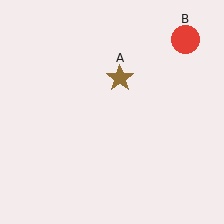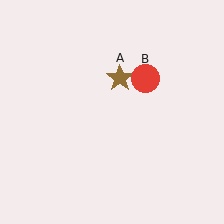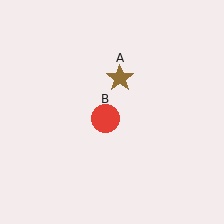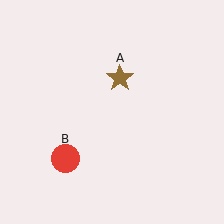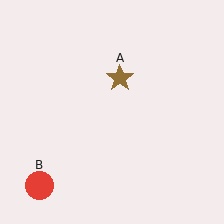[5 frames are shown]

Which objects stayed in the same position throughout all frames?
Brown star (object A) remained stationary.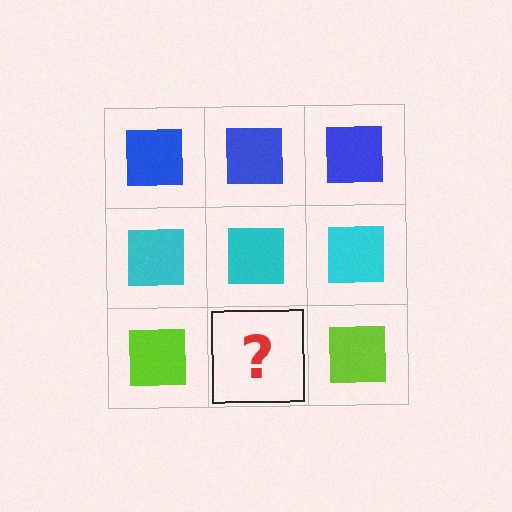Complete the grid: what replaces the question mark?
The question mark should be replaced with a lime square.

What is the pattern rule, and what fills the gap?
The rule is that each row has a consistent color. The gap should be filled with a lime square.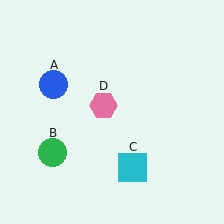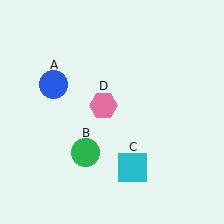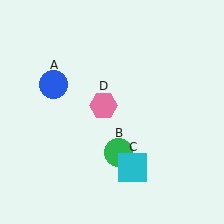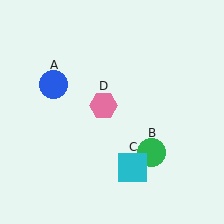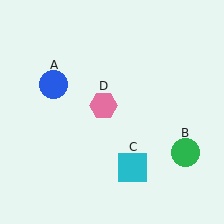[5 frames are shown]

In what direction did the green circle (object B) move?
The green circle (object B) moved right.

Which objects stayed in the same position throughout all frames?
Blue circle (object A) and cyan square (object C) and pink hexagon (object D) remained stationary.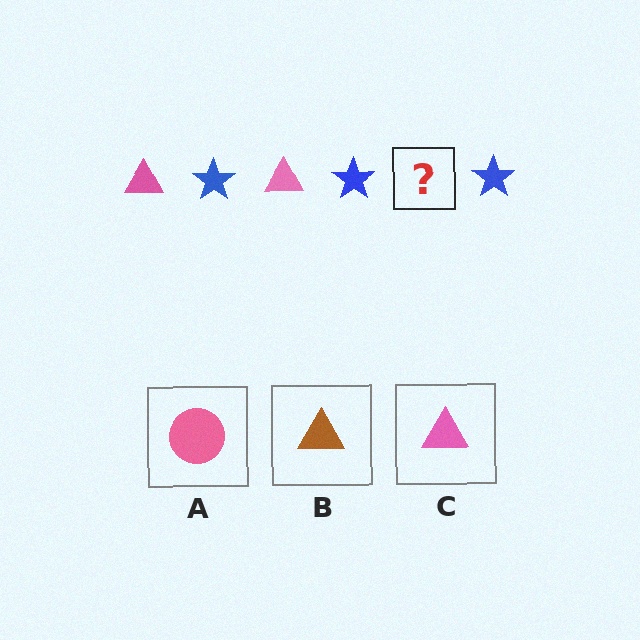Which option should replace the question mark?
Option C.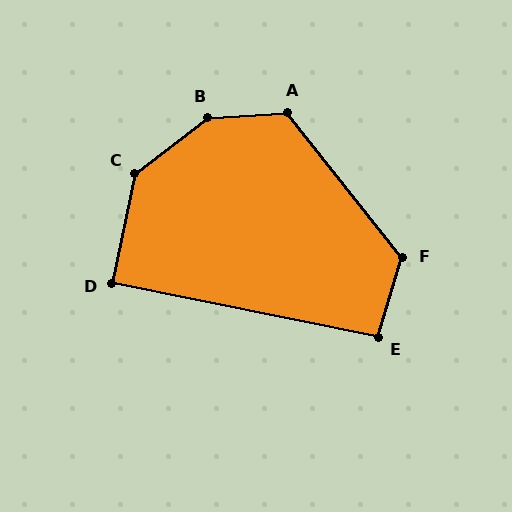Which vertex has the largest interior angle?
B, at approximately 146 degrees.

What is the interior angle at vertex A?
Approximately 125 degrees (obtuse).